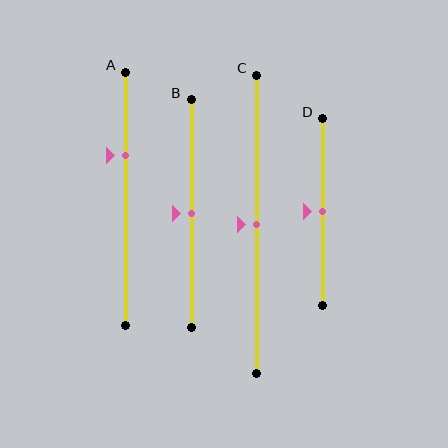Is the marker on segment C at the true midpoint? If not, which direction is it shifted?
Yes, the marker on segment C is at the true midpoint.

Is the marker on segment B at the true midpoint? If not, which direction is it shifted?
Yes, the marker on segment B is at the true midpoint.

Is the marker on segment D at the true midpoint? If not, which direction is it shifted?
Yes, the marker on segment D is at the true midpoint.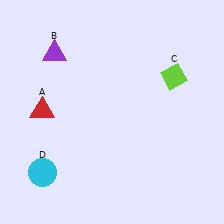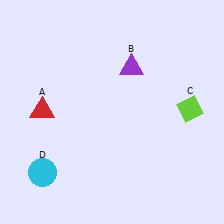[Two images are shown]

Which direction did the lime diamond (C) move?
The lime diamond (C) moved down.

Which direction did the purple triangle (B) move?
The purple triangle (B) moved right.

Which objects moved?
The objects that moved are: the purple triangle (B), the lime diamond (C).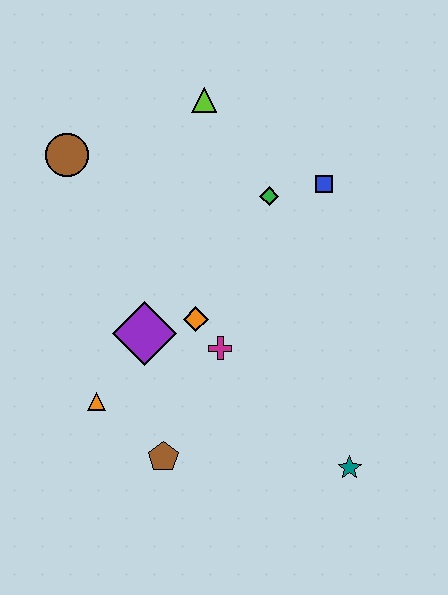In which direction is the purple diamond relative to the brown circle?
The purple diamond is below the brown circle.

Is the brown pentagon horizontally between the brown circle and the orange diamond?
Yes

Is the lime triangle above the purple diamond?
Yes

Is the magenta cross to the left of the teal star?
Yes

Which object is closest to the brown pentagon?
The orange triangle is closest to the brown pentagon.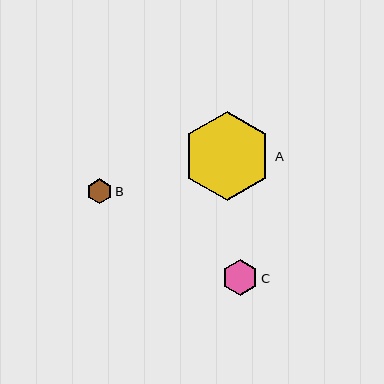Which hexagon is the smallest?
Hexagon B is the smallest with a size of approximately 25 pixels.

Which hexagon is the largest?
Hexagon A is the largest with a size of approximately 89 pixels.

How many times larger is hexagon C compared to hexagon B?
Hexagon C is approximately 1.4 times the size of hexagon B.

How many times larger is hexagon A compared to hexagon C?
Hexagon A is approximately 2.5 times the size of hexagon C.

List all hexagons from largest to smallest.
From largest to smallest: A, C, B.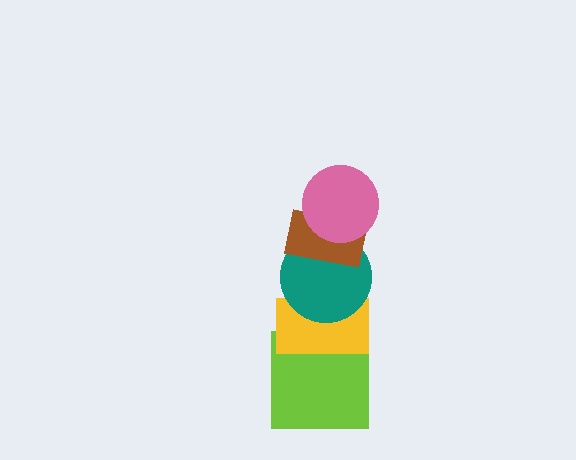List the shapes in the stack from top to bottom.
From top to bottom: the pink circle, the brown rectangle, the teal circle, the yellow rectangle, the lime square.